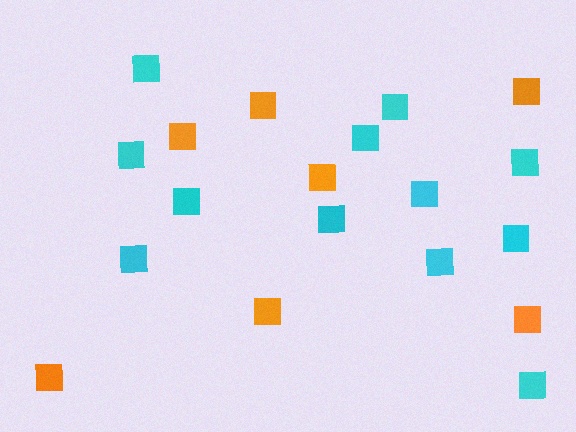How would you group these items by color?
There are 2 groups: one group of orange squares (7) and one group of cyan squares (12).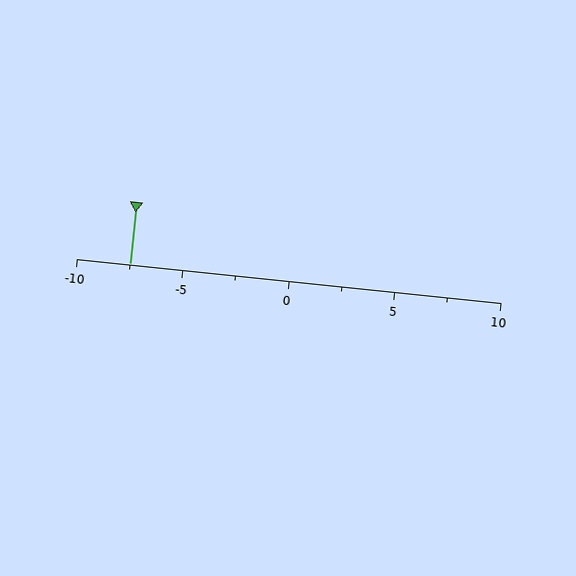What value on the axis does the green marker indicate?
The marker indicates approximately -7.5.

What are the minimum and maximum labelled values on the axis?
The axis runs from -10 to 10.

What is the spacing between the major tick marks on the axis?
The major ticks are spaced 5 apart.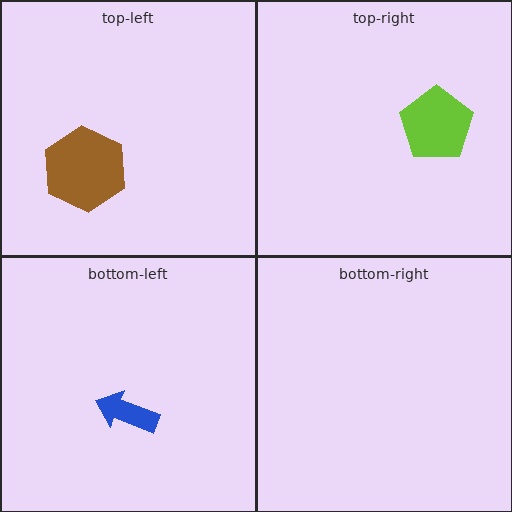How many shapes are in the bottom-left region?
1.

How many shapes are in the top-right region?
1.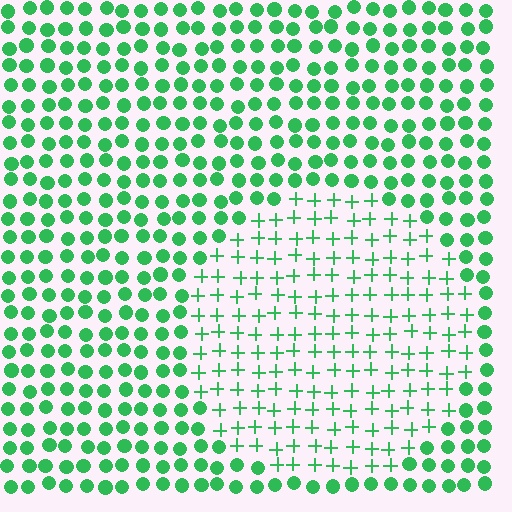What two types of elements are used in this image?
The image uses plus signs inside the circle region and circles outside it.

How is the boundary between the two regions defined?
The boundary is defined by a change in element shape: plus signs inside vs. circles outside. All elements share the same color and spacing.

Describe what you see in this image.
The image is filled with small green elements arranged in a uniform grid. A circle-shaped region contains plus signs, while the surrounding area contains circles. The boundary is defined purely by the change in element shape.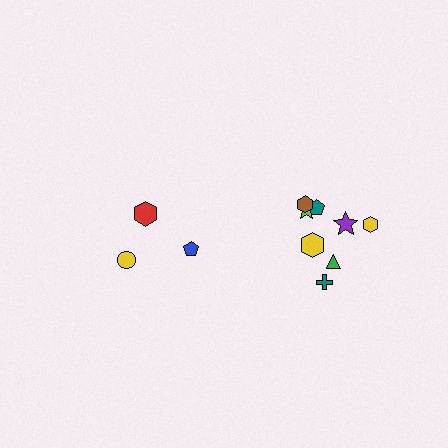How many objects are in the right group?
There are 8 objects.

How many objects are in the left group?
There are 3 objects.